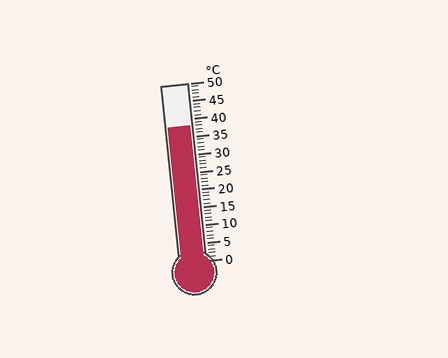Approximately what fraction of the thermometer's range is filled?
The thermometer is filled to approximately 75% of its range.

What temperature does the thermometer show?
The thermometer shows approximately 38°C.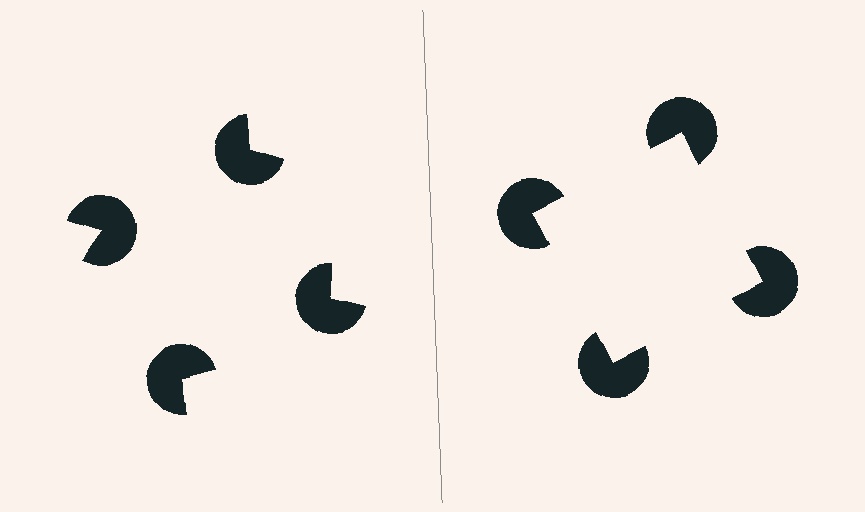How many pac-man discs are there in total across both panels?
8 — 4 on each side.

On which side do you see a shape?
An illusory square appears on the right side. On the left side the wedge cuts are rotated, so no coherent shape forms.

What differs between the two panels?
The pac-man discs are positioned identically on both sides; only the wedge orientations differ. On the right they align to a square; on the left they are misaligned.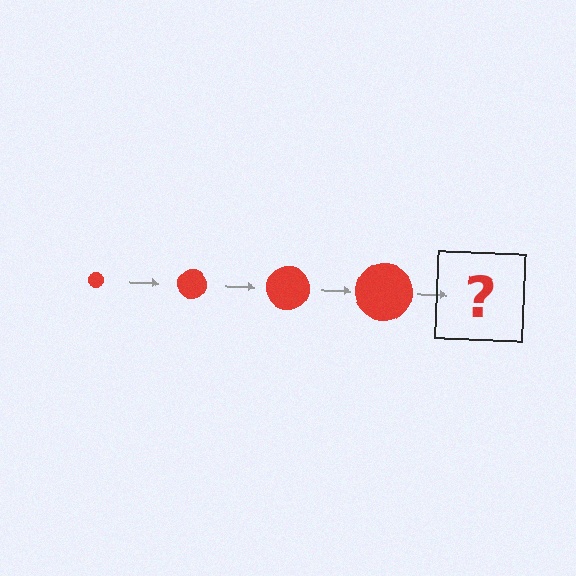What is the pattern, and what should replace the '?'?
The pattern is that the circle gets progressively larger each step. The '?' should be a red circle, larger than the previous one.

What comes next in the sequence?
The next element should be a red circle, larger than the previous one.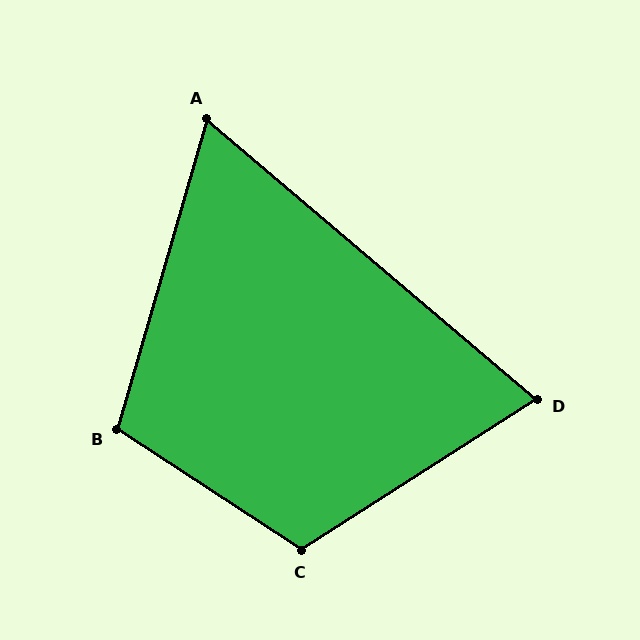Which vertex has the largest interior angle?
C, at approximately 114 degrees.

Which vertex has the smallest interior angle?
A, at approximately 66 degrees.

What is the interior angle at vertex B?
Approximately 107 degrees (obtuse).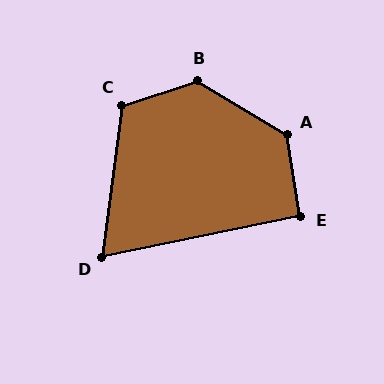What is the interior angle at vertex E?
Approximately 92 degrees (approximately right).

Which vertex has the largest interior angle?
B, at approximately 131 degrees.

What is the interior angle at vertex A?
Approximately 130 degrees (obtuse).